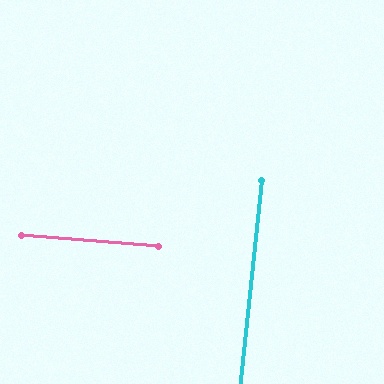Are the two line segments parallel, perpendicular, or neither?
Perpendicular — they meet at approximately 88°.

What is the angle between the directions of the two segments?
Approximately 88 degrees.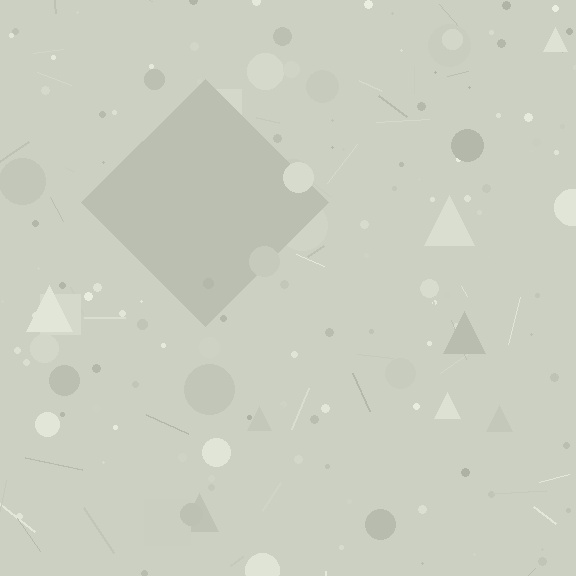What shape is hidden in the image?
A diamond is hidden in the image.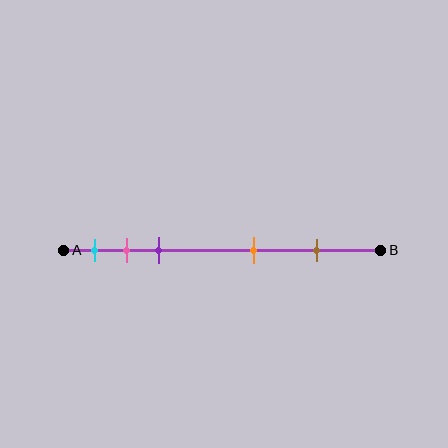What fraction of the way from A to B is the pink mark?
The pink mark is approximately 20% (0.2) of the way from A to B.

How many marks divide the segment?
There are 5 marks dividing the segment.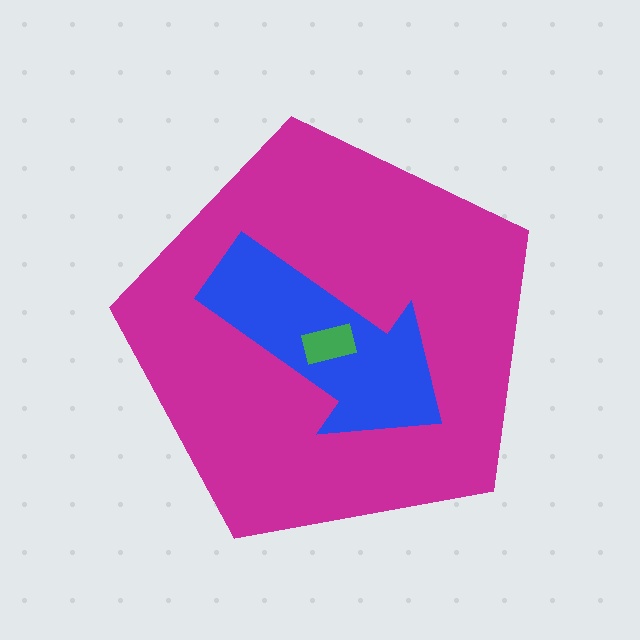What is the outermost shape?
The magenta pentagon.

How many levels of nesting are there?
3.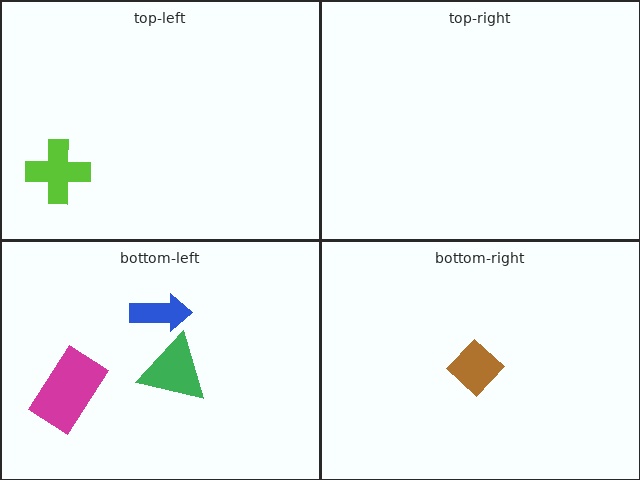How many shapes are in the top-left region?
1.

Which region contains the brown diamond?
The bottom-right region.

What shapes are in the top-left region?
The lime cross.